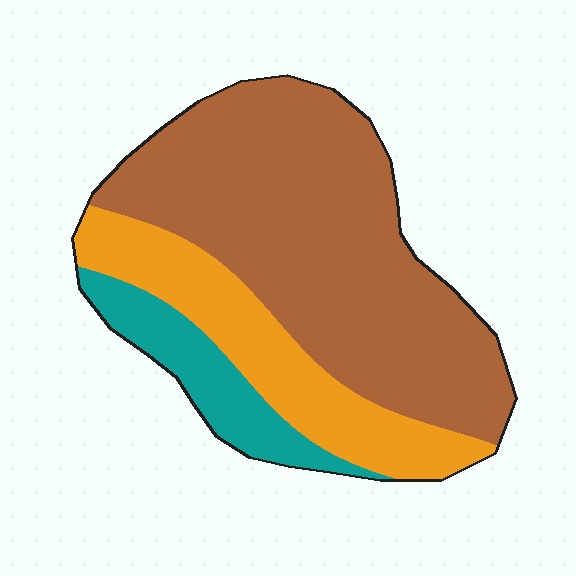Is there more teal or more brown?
Brown.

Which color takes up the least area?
Teal, at roughly 15%.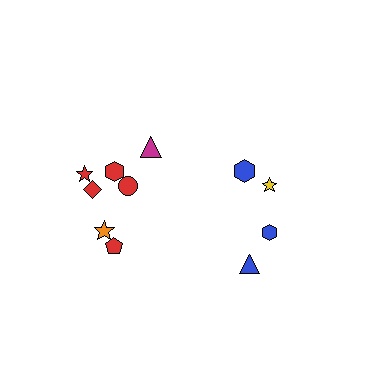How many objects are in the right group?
There are 4 objects.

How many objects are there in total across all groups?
There are 11 objects.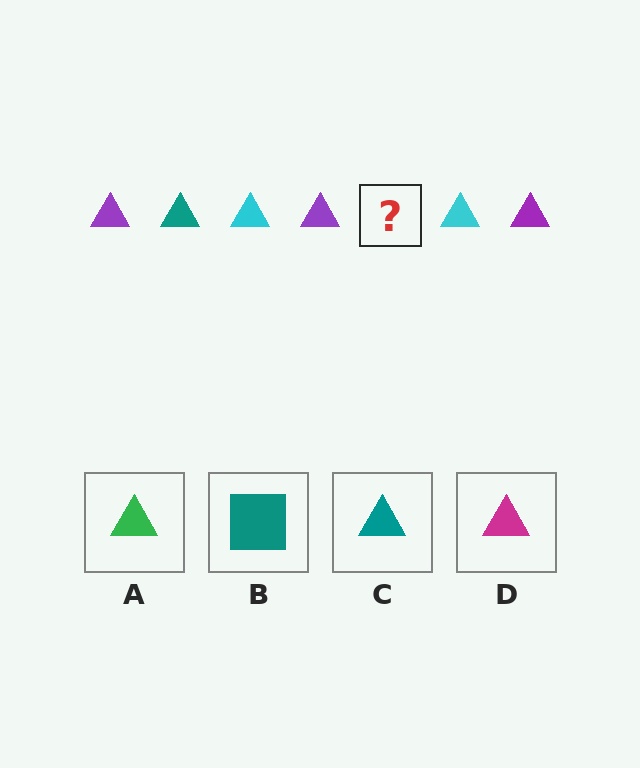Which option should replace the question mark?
Option C.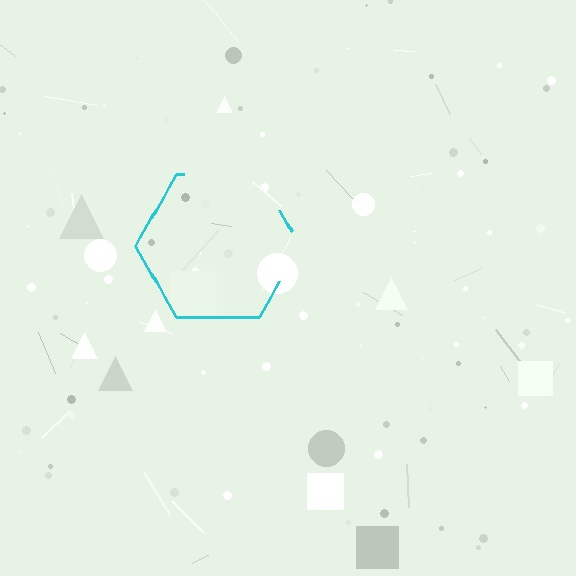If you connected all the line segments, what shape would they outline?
They would outline a hexagon.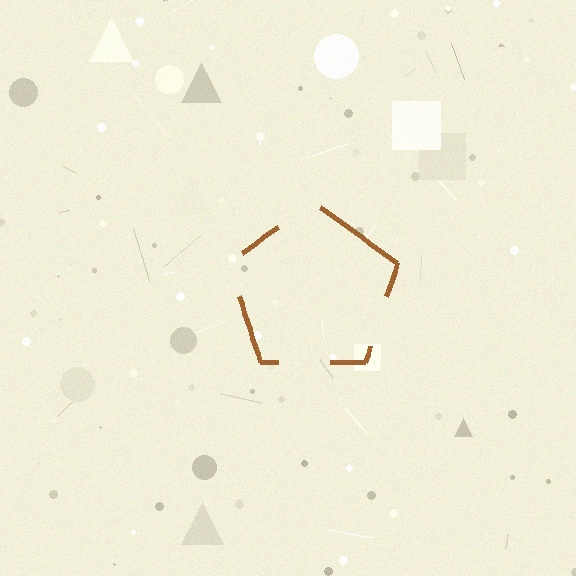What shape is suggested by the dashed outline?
The dashed outline suggests a pentagon.